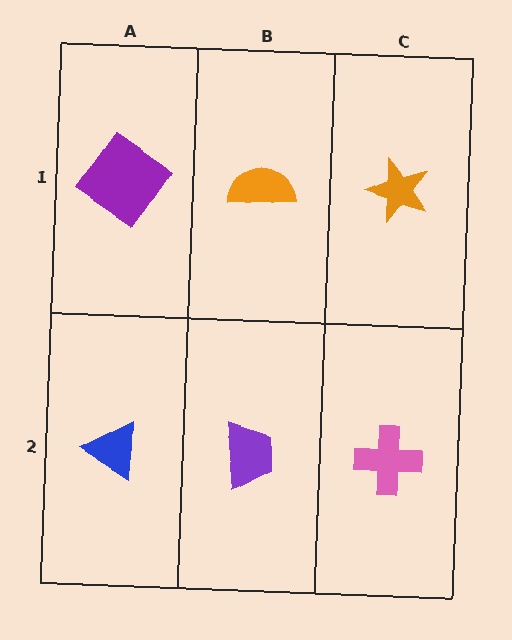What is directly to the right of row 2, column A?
A purple trapezoid.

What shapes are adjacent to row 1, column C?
A pink cross (row 2, column C), an orange semicircle (row 1, column B).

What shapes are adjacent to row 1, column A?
A blue triangle (row 2, column A), an orange semicircle (row 1, column B).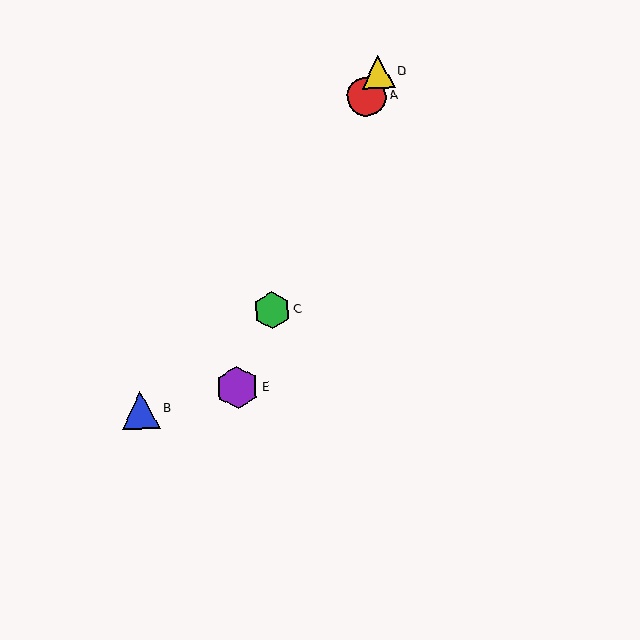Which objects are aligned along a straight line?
Objects A, C, D, E are aligned along a straight line.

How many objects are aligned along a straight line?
4 objects (A, C, D, E) are aligned along a straight line.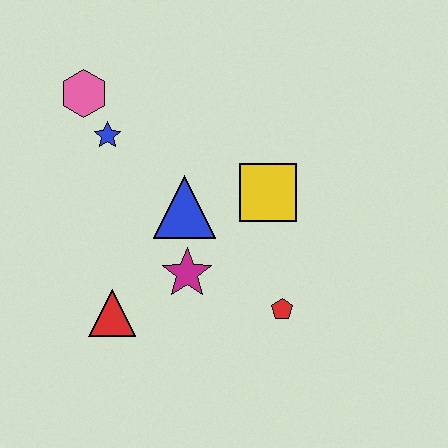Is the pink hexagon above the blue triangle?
Yes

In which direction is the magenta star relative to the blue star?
The magenta star is below the blue star.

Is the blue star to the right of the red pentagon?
No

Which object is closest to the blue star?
The pink hexagon is closest to the blue star.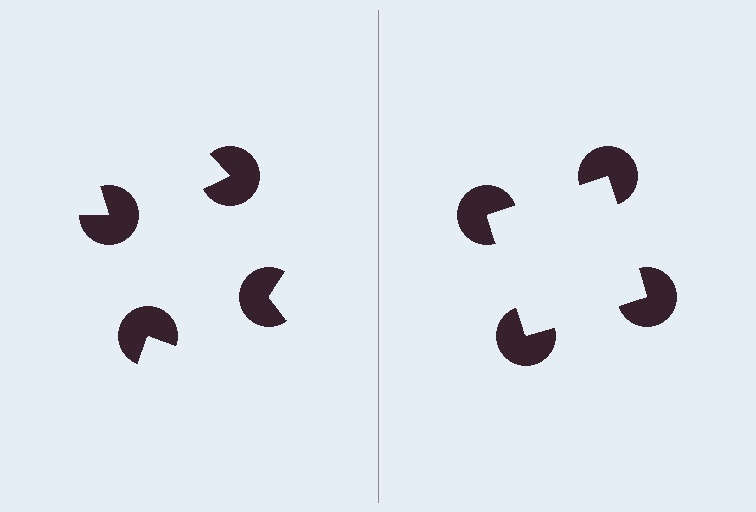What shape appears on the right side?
An illusory square.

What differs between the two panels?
The pac-man discs are positioned identically on both sides; only the wedge orientations differ. On the right they align to a square; on the left they are misaligned.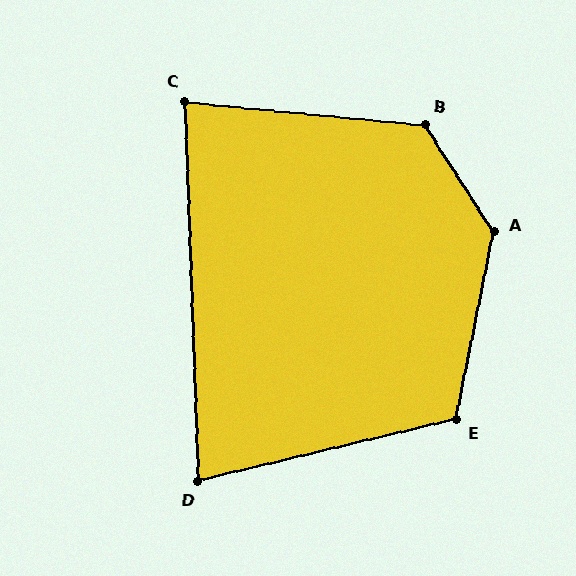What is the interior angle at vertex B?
Approximately 128 degrees (obtuse).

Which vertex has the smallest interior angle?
D, at approximately 79 degrees.